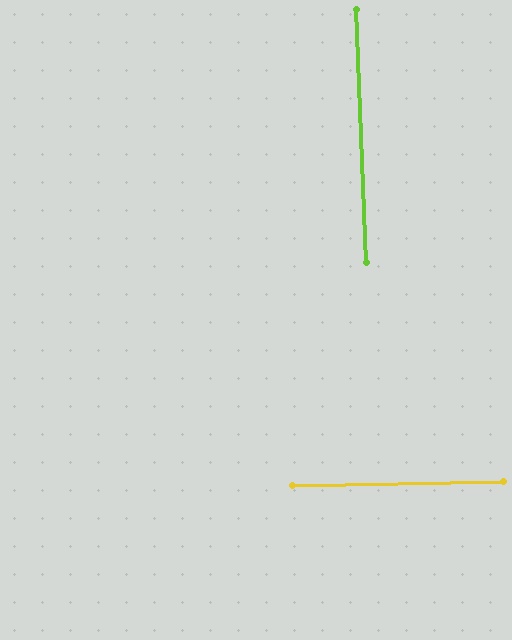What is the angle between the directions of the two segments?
Approximately 89 degrees.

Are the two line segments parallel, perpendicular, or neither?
Perpendicular — they meet at approximately 89°.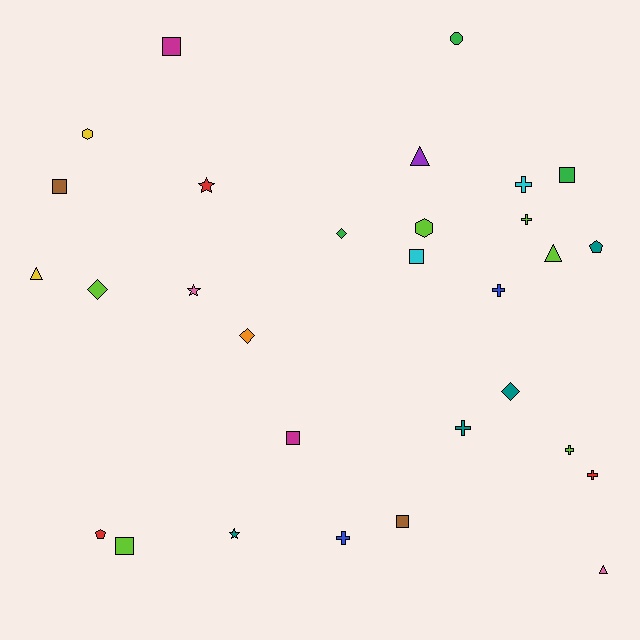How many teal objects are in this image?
There are 4 teal objects.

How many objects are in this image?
There are 30 objects.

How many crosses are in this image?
There are 7 crosses.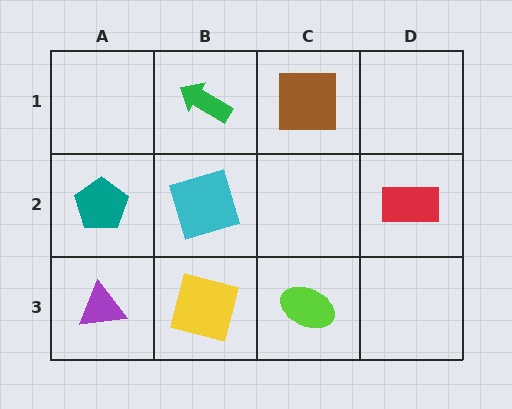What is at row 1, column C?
A brown square.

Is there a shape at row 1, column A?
No, that cell is empty.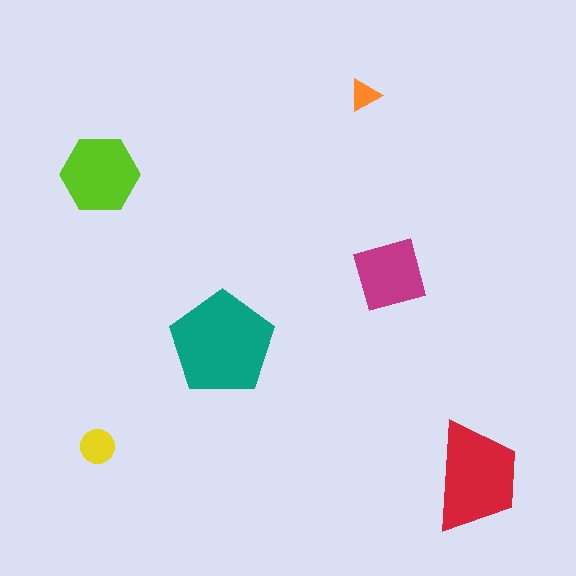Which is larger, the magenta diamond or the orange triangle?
The magenta diamond.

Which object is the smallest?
The orange triangle.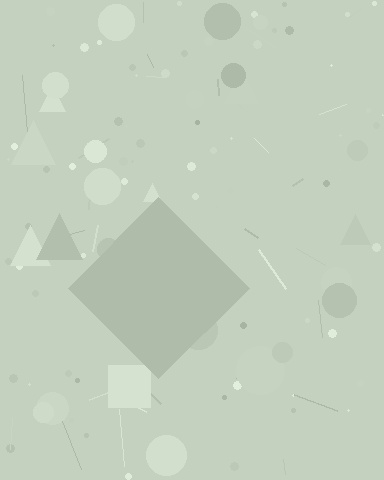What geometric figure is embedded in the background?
A diamond is embedded in the background.